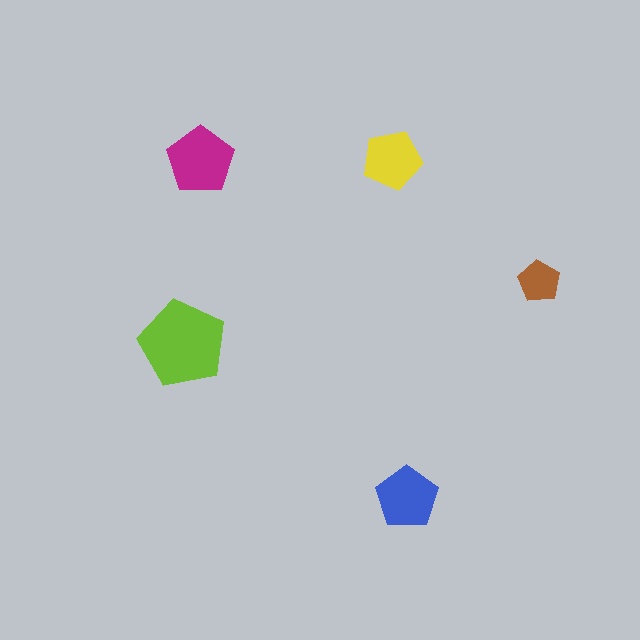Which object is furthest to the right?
The brown pentagon is rightmost.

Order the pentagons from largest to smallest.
the lime one, the magenta one, the blue one, the yellow one, the brown one.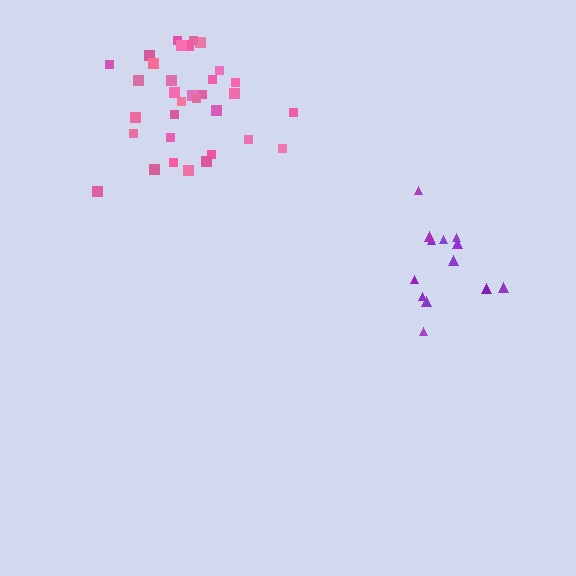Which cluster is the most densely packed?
Pink.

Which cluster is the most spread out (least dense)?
Purple.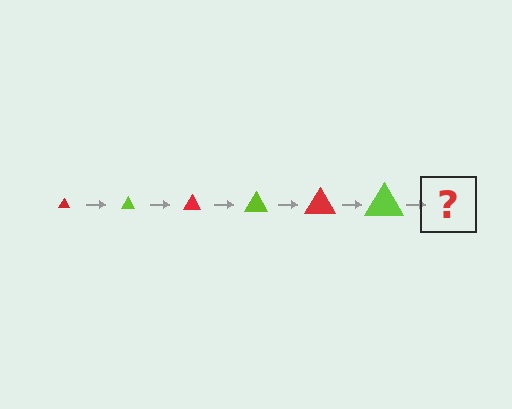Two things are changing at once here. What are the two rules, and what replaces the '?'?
The two rules are that the triangle grows larger each step and the color cycles through red and lime. The '?' should be a red triangle, larger than the previous one.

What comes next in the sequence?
The next element should be a red triangle, larger than the previous one.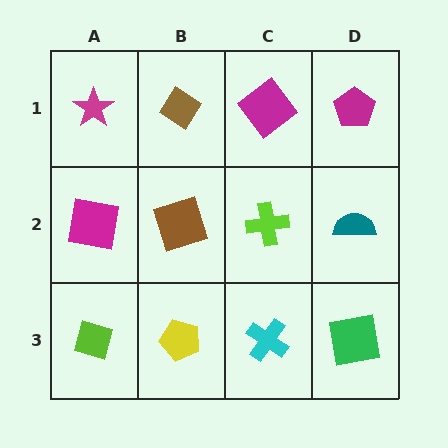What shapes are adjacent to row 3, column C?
A lime cross (row 2, column C), a yellow pentagon (row 3, column B), a green square (row 3, column D).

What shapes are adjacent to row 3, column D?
A teal semicircle (row 2, column D), a cyan cross (row 3, column C).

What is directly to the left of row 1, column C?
A brown diamond.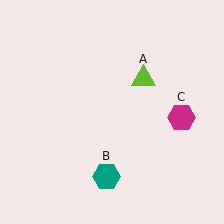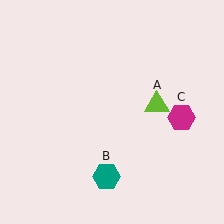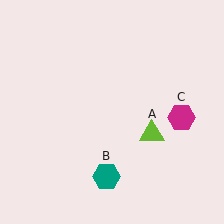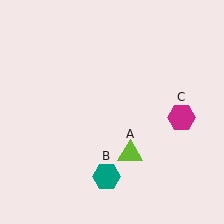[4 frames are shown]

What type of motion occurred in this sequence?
The lime triangle (object A) rotated clockwise around the center of the scene.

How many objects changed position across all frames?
1 object changed position: lime triangle (object A).